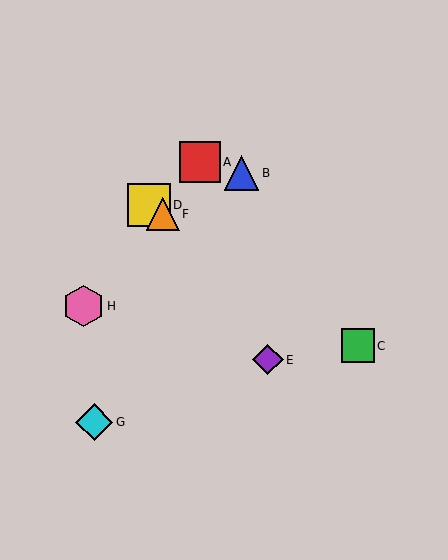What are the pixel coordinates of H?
Object H is at (84, 306).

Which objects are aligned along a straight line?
Objects C, D, F are aligned along a straight line.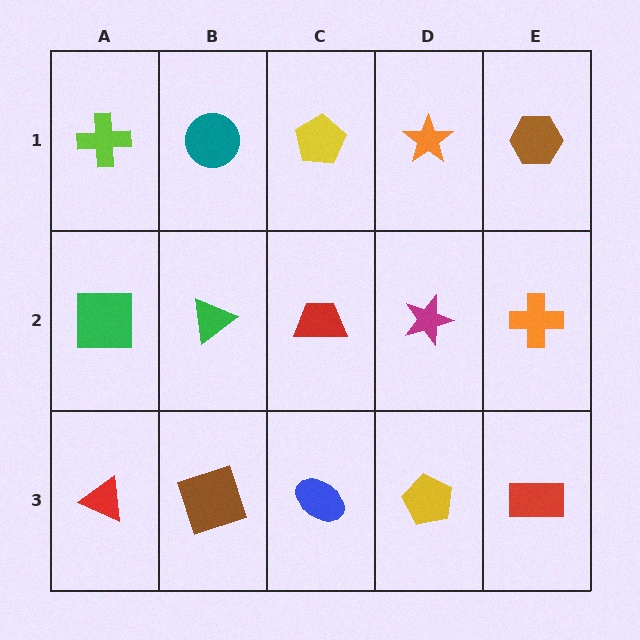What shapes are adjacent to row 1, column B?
A green triangle (row 2, column B), a lime cross (row 1, column A), a yellow pentagon (row 1, column C).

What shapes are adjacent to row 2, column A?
A lime cross (row 1, column A), a red triangle (row 3, column A), a green triangle (row 2, column B).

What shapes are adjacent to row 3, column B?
A green triangle (row 2, column B), a red triangle (row 3, column A), a blue ellipse (row 3, column C).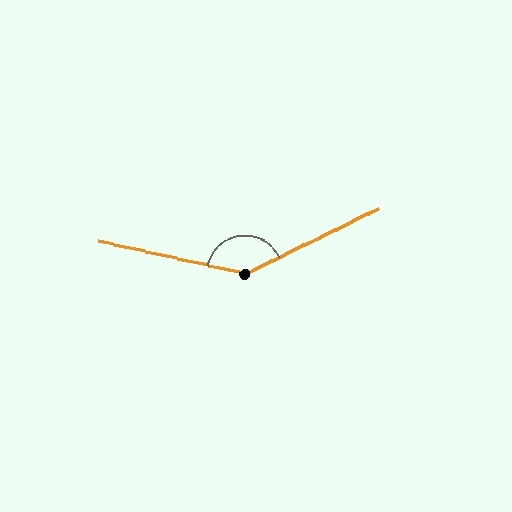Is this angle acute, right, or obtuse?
It is obtuse.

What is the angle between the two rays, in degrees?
Approximately 141 degrees.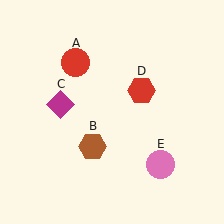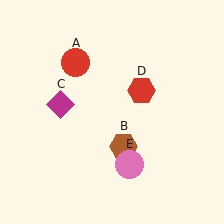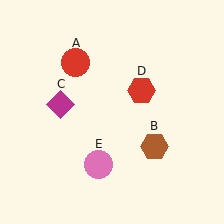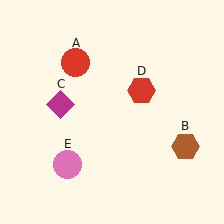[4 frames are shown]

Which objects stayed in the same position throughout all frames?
Red circle (object A) and magenta diamond (object C) and red hexagon (object D) remained stationary.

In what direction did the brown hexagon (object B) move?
The brown hexagon (object B) moved right.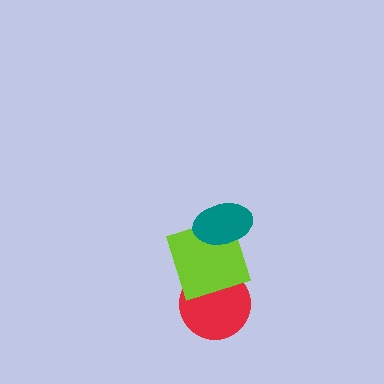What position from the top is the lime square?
The lime square is 2nd from the top.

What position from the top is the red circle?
The red circle is 3rd from the top.